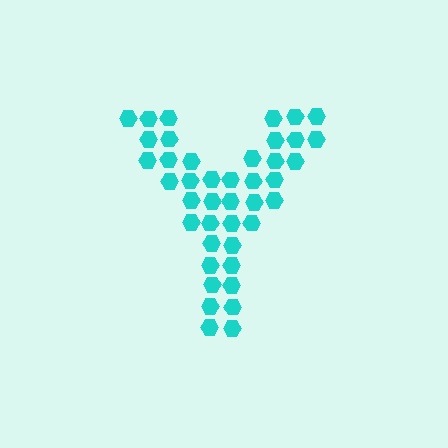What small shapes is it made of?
It is made of small hexagons.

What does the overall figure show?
The overall figure shows the letter Y.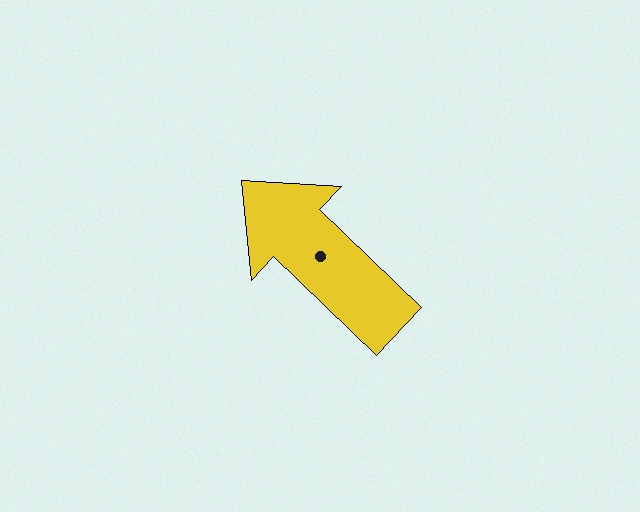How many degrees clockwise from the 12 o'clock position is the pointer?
Approximately 314 degrees.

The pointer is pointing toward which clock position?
Roughly 10 o'clock.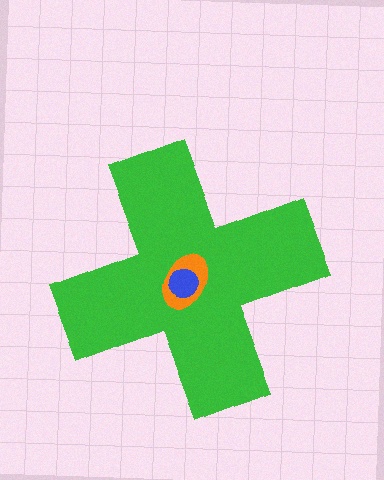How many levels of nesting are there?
3.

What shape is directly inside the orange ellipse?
The blue circle.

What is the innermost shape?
The blue circle.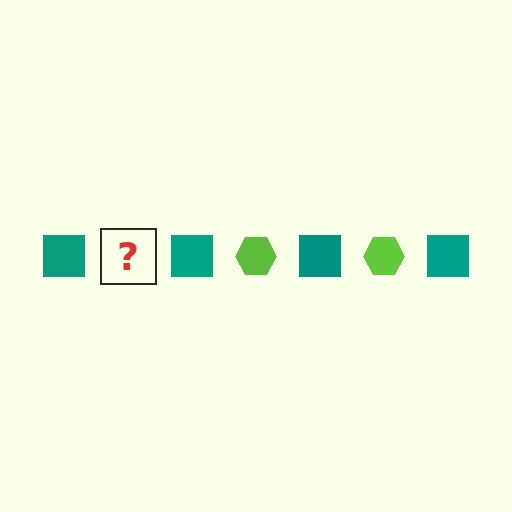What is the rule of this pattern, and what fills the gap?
The rule is that the pattern alternates between teal square and lime hexagon. The gap should be filled with a lime hexagon.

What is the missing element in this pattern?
The missing element is a lime hexagon.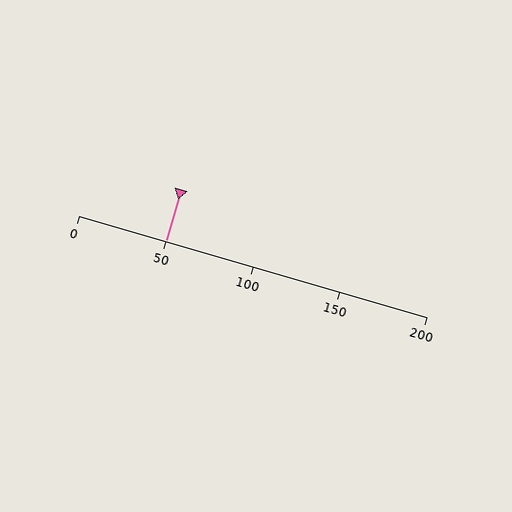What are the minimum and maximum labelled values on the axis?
The axis runs from 0 to 200.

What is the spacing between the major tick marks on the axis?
The major ticks are spaced 50 apart.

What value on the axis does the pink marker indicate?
The marker indicates approximately 50.